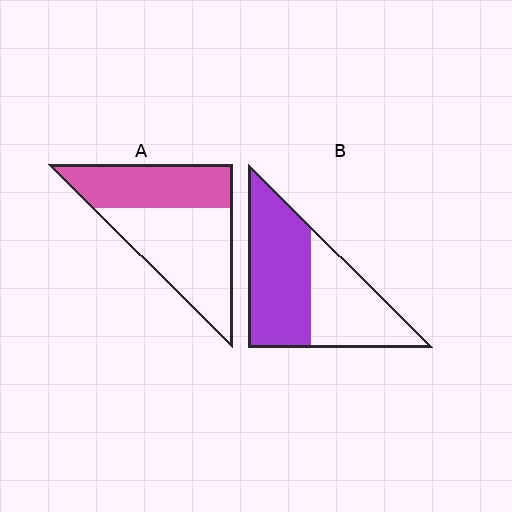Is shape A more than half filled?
No.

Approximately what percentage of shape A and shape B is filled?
A is approximately 40% and B is approximately 55%.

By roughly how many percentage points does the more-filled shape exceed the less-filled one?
By roughly 15 percentage points (B over A).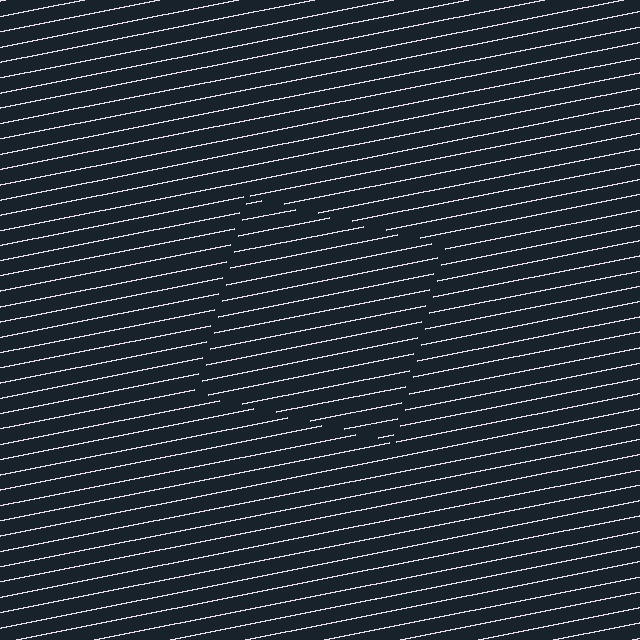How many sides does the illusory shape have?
4 sides — the line-ends trace a square.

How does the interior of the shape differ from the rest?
The interior of the shape contains the same grating, shifted by half a period — the contour is defined by the phase discontinuity where line-ends from the inner and outer gratings abut.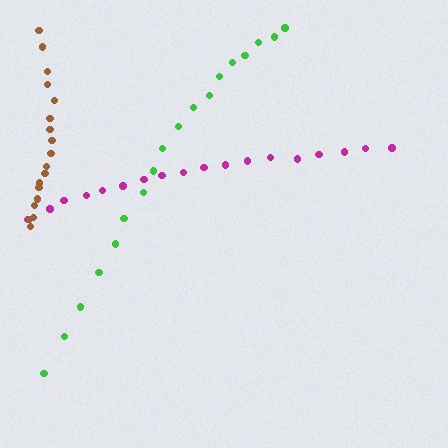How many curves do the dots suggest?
There are 3 distinct paths.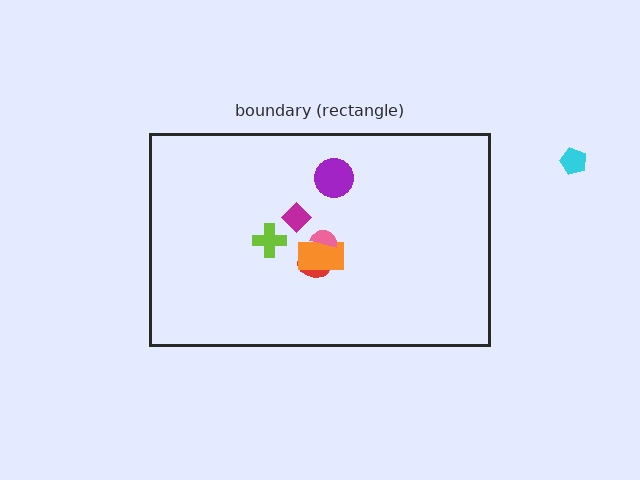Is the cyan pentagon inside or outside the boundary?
Outside.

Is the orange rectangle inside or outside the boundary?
Inside.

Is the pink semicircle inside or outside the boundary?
Inside.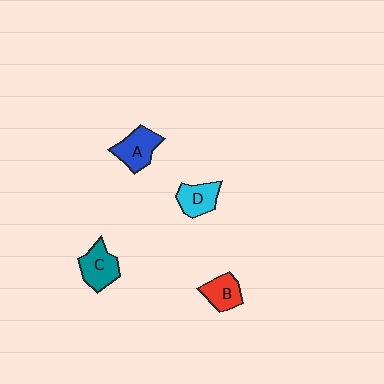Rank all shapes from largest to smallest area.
From largest to smallest: A (blue), C (teal), D (cyan), B (red).